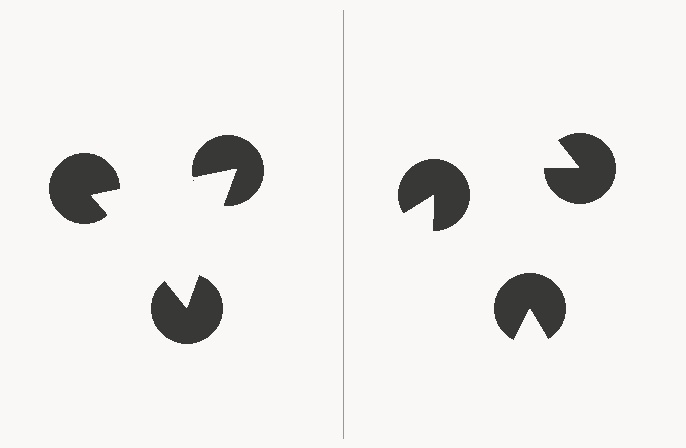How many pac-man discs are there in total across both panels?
6 — 3 on each side.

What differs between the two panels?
The pac-man discs are positioned identically on both sides; only the wedge orientations differ. On the left they align to a triangle; on the right they are misaligned.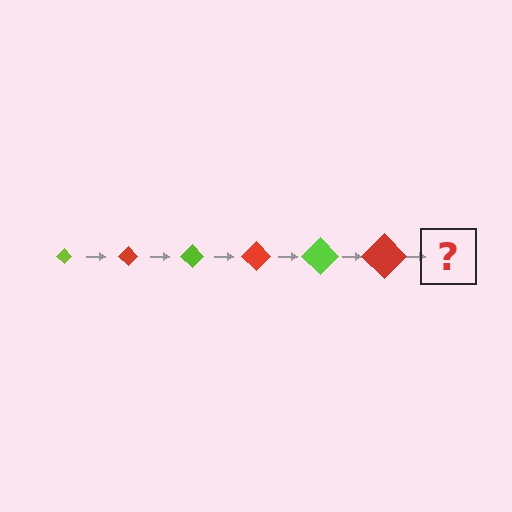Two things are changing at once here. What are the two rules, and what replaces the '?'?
The two rules are that the diamond grows larger each step and the color cycles through lime and red. The '?' should be a lime diamond, larger than the previous one.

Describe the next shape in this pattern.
It should be a lime diamond, larger than the previous one.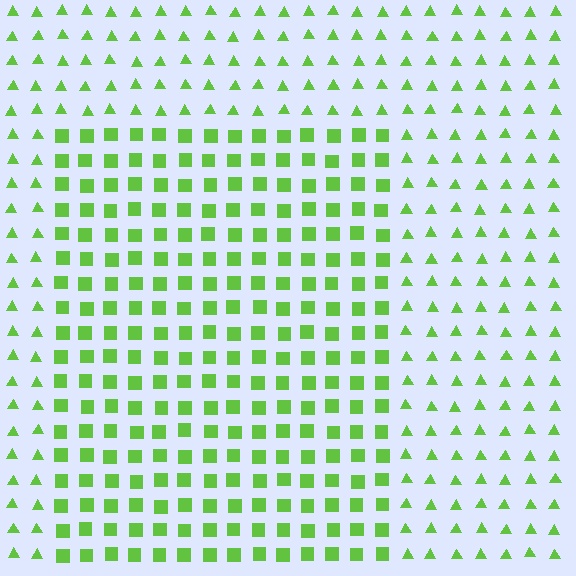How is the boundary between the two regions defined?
The boundary is defined by a change in element shape: squares inside vs. triangles outside. All elements share the same color and spacing.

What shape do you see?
I see a rectangle.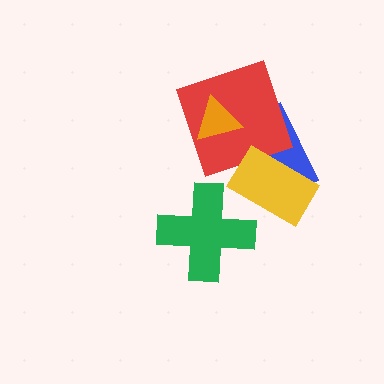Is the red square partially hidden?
Yes, it is partially covered by another shape.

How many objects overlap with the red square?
2 objects overlap with the red square.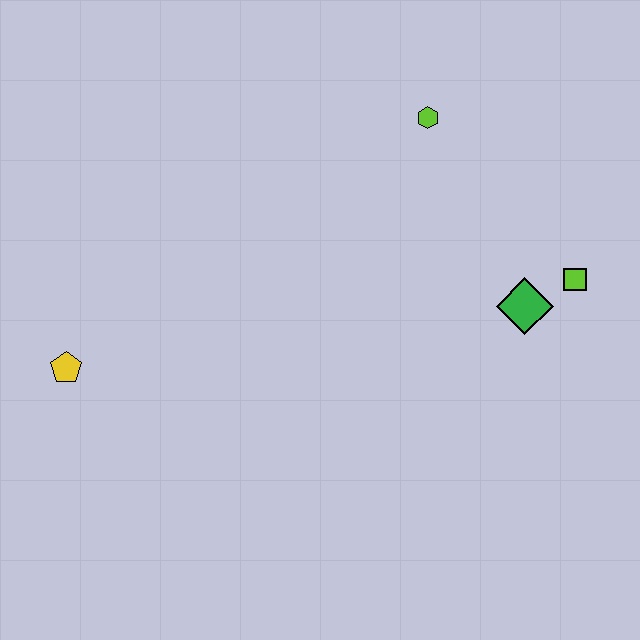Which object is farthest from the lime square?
The yellow pentagon is farthest from the lime square.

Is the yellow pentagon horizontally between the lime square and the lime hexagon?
No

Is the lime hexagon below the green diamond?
No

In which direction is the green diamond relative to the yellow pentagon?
The green diamond is to the right of the yellow pentagon.